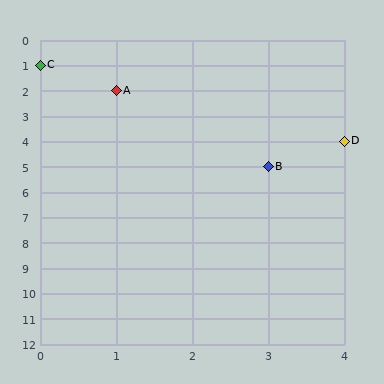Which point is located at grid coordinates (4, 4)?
Point D is at (4, 4).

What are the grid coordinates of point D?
Point D is at grid coordinates (4, 4).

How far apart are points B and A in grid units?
Points B and A are 2 columns and 3 rows apart (about 3.6 grid units diagonally).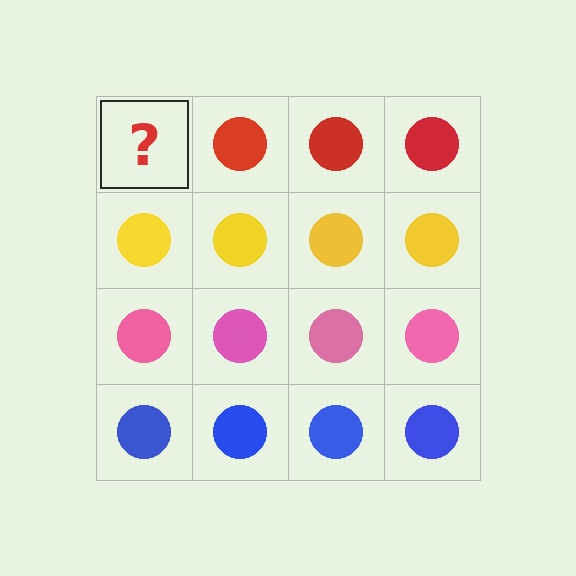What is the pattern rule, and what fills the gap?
The rule is that each row has a consistent color. The gap should be filled with a red circle.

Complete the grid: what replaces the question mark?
The question mark should be replaced with a red circle.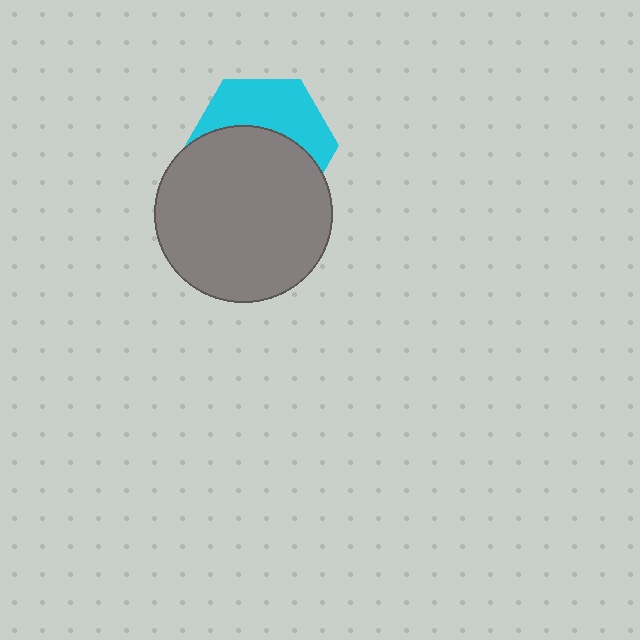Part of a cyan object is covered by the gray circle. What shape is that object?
It is a hexagon.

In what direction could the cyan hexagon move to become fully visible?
The cyan hexagon could move up. That would shift it out from behind the gray circle entirely.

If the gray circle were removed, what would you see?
You would see the complete cyan hexagon.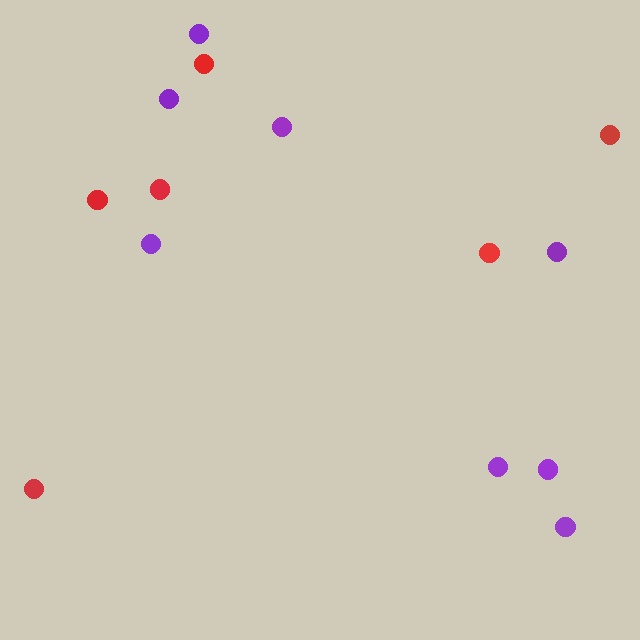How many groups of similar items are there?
There are 2 groups: one group of purple circles (8) and one group of red circles (6).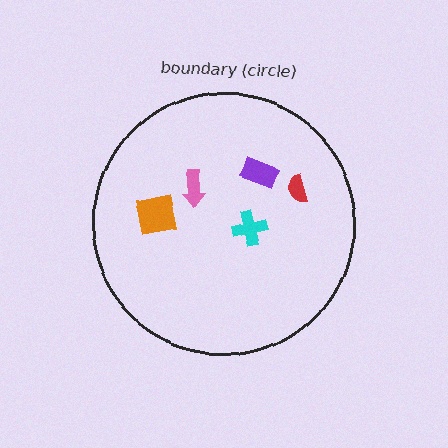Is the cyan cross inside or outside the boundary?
Inside.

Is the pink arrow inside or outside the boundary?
Inside.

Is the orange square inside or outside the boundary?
Inside.